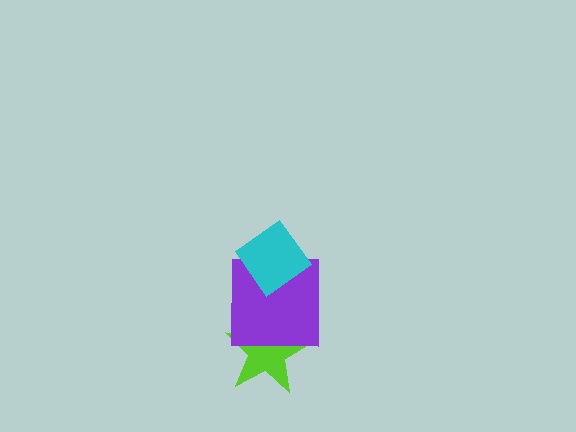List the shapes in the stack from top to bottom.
From top to bottom: the cyan diamond, the purple square, the lime star.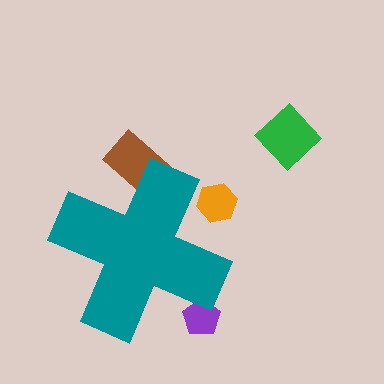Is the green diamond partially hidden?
No, the green diamond is fully visible.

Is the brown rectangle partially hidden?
Yes, the brown rectangle is partially hidden behind the teal cross.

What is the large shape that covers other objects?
A teal cross.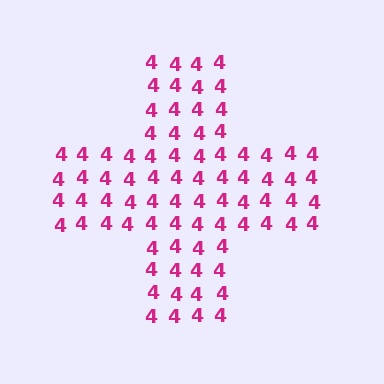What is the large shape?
The large shape is a cross.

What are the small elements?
The small elements are digit 4's.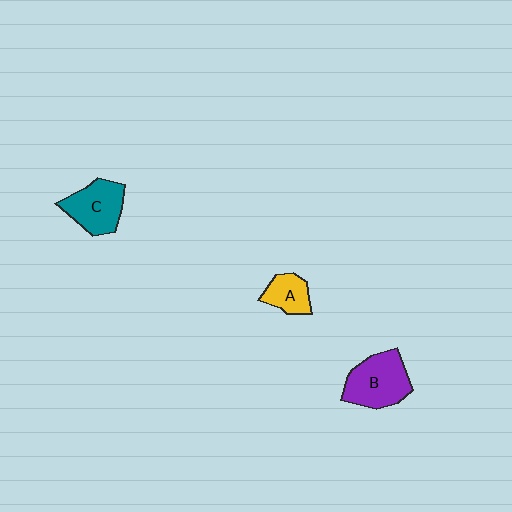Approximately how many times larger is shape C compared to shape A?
Approximately 1.6 times.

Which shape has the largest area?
Shape B (purple).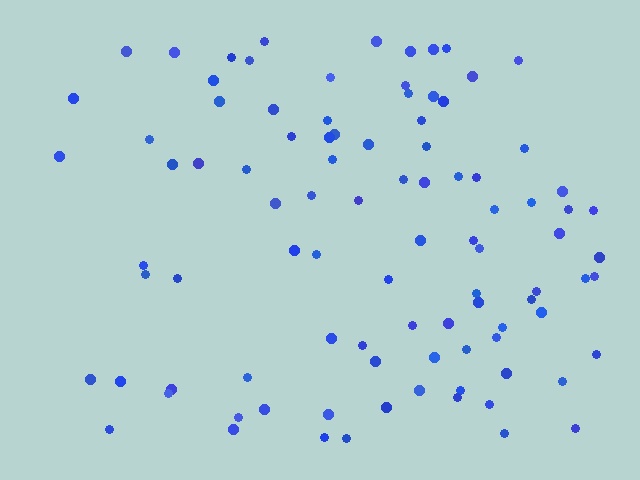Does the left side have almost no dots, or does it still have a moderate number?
Still a moderate number, just noticeably fewer than the right.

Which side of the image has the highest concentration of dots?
The right.